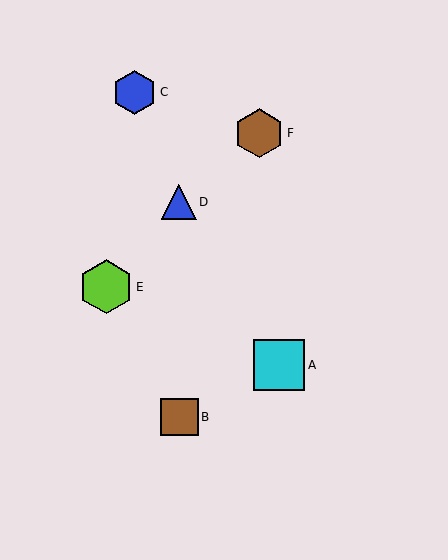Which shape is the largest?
The lime hexagon (labeled E) is the largest.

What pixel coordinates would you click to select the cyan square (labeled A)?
Click at (279, 365) to select the cyan square A.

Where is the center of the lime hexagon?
The center of the lime hexagon is at (106, 287).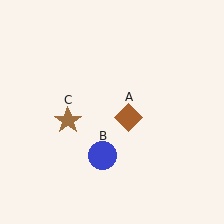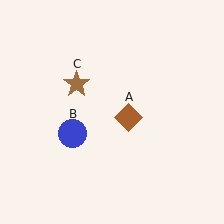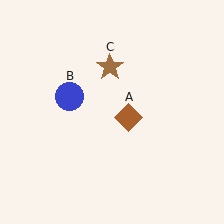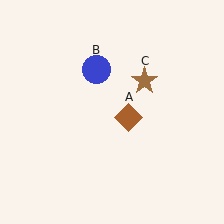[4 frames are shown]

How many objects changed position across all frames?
2 objects changed position: blue circle (object B), brown star (object C).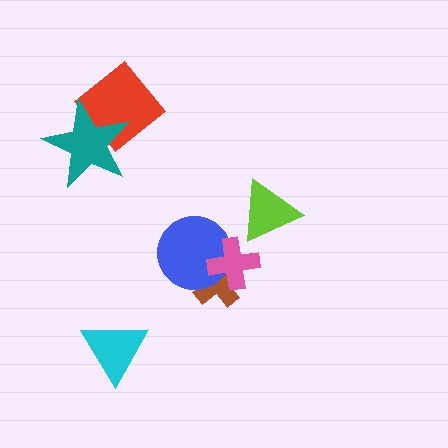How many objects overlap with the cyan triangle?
0 objects overlap with the cyan triangle.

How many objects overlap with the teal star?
1 object overlaps with the teal star.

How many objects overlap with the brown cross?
2 objects overlap with the brown cross.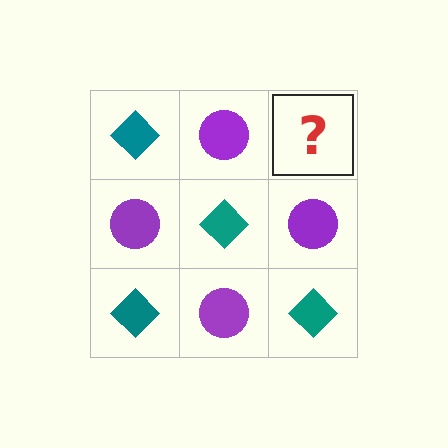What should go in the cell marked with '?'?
The missing cell should contain a teal diamond.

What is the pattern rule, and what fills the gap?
The rule is that it alternates teal diamond and purple circle in a checkerboard pattern. The gap should be filled with a teal diamond.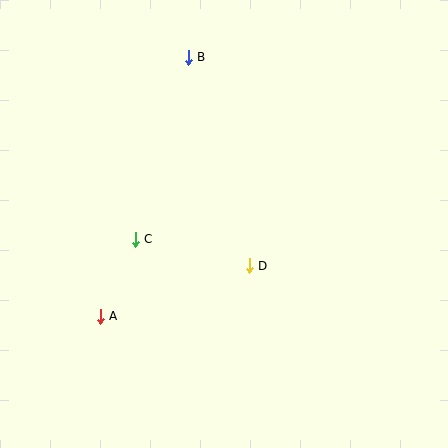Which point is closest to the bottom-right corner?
Point D is closest to the bottom-right corner.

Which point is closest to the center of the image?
Point D at (249, 266) is closest to the center.